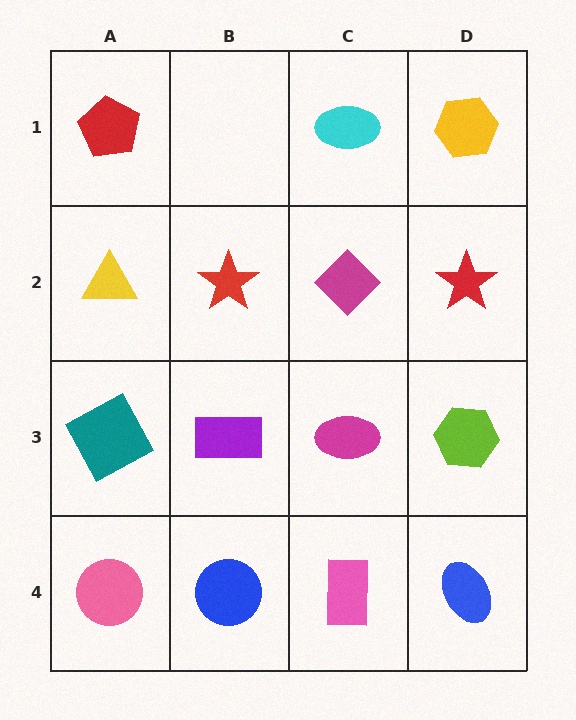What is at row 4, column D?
A blue ellipse.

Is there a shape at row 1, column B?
No, that cell is empty.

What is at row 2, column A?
A yellow triangle.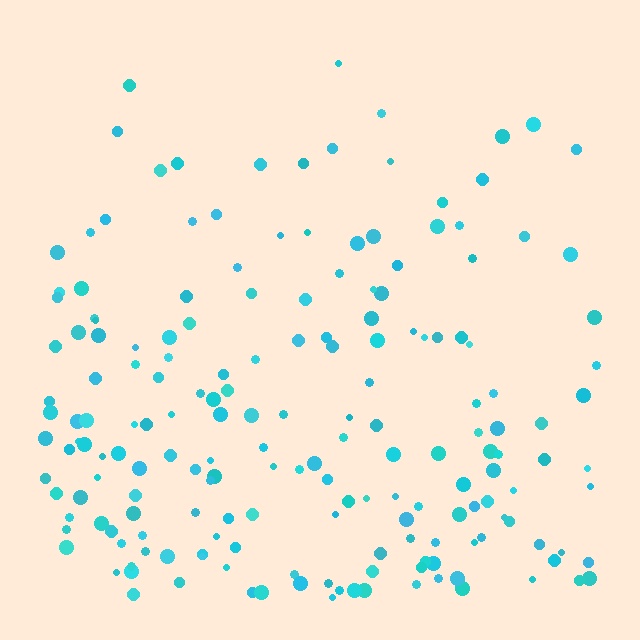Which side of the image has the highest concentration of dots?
The bottom.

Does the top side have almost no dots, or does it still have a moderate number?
Still a moderate number, just noticeably fewer than the bottom.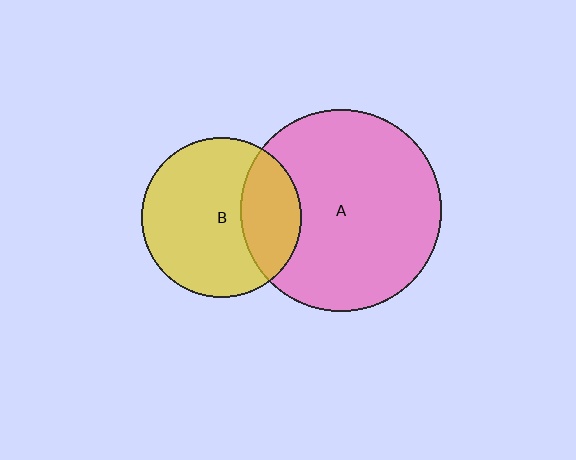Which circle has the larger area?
Circle A (pink).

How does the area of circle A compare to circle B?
Approximately 1.6 times.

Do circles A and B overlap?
Yes.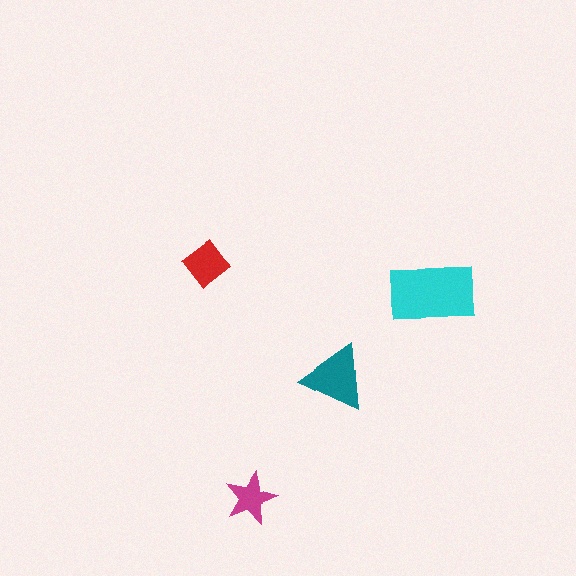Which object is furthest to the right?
The cyan rectangle is rightmost.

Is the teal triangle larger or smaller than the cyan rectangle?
Smaller.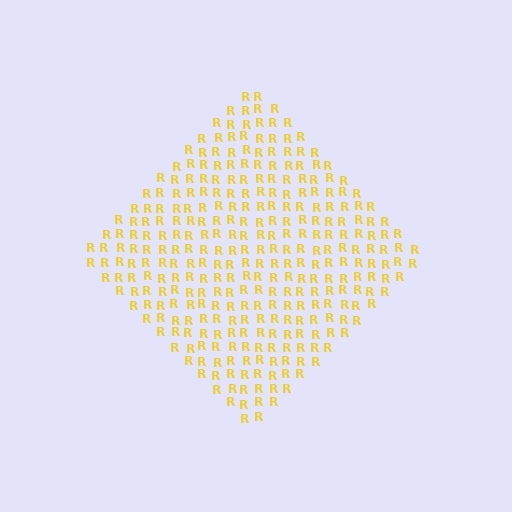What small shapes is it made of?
It is made of small letter R's.